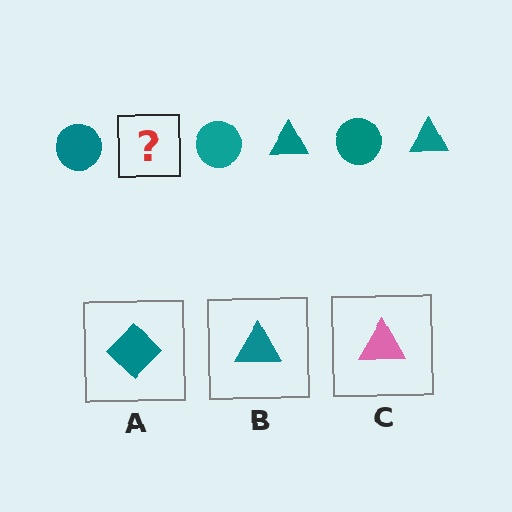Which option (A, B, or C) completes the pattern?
B.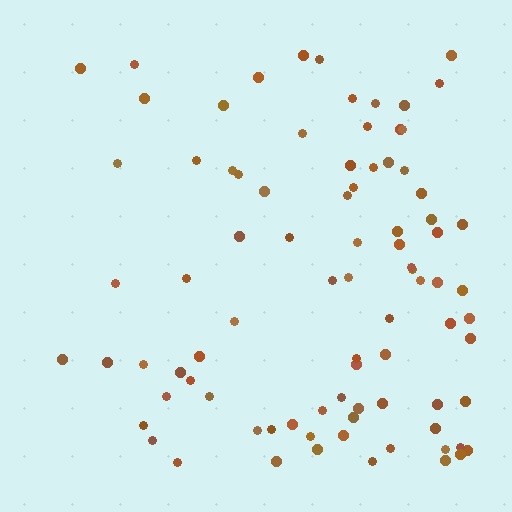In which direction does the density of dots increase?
From left to right, with the right side densest.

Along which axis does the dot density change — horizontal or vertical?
Horizontal.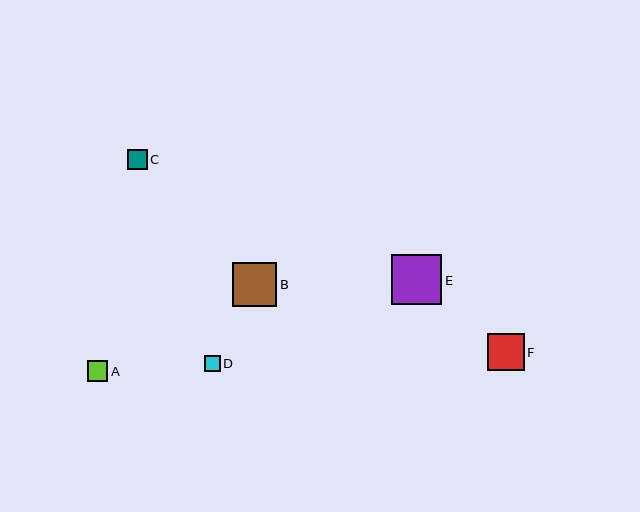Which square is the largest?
Square E is the largest with a size of approximately 50 pixels.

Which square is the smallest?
Square D is the smallest with a size of approximately 16 pixels.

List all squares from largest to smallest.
From largest to smallest: E, B, F, A, C, D.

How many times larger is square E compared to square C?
Square E is approximately 2.5 times the size of square C.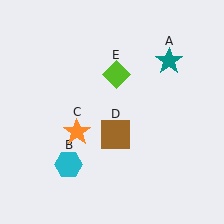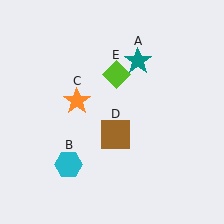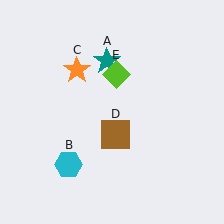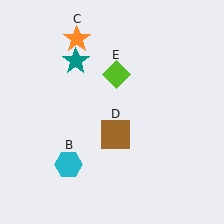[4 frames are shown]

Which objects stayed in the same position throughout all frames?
Cyan hexagon (object B) and brown square (object D) and lime diamond (object E) remained stationary.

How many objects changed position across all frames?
2 objects changed position: teal star (object A), orange star (object C).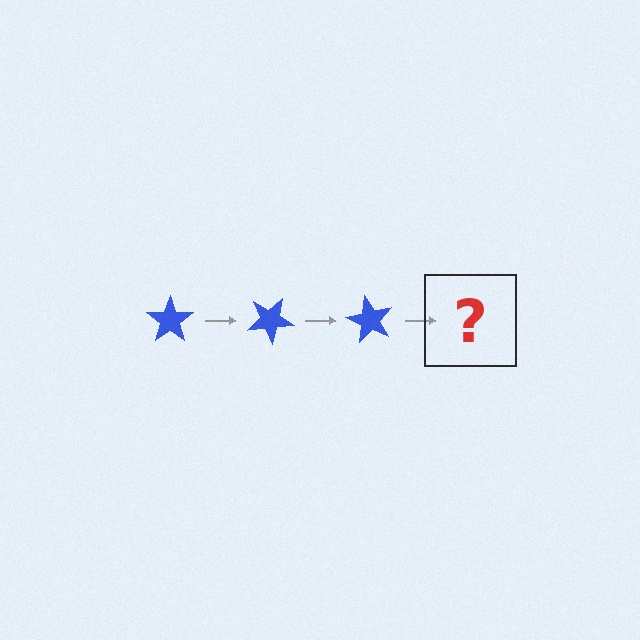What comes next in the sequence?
The next element should be a blue star rotated 90 degrees.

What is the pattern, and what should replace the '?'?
The pattern is that the star rotates 30 degrees each step. The '?' should be a blue star rotated 90 degrees.